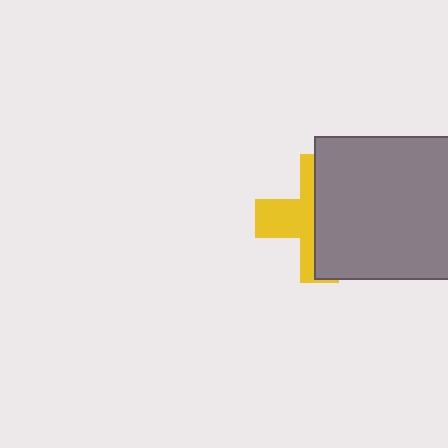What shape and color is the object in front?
The object in front is a gray square.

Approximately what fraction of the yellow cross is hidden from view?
Roughly 58% of the yellow cross is hidden behind the gray square.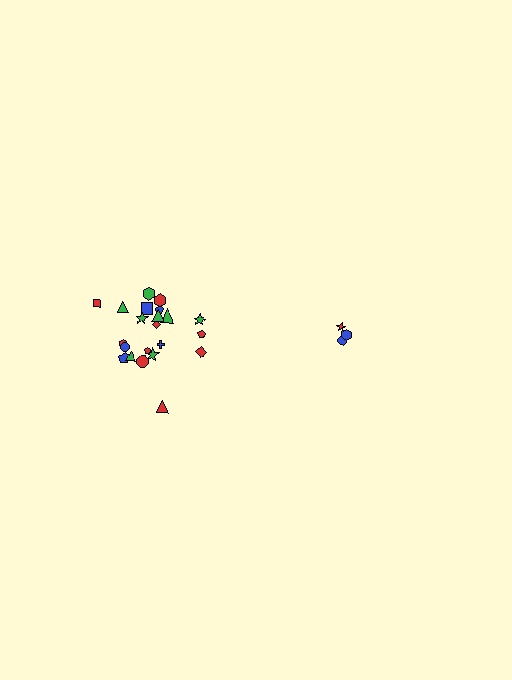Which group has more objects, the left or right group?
The left group.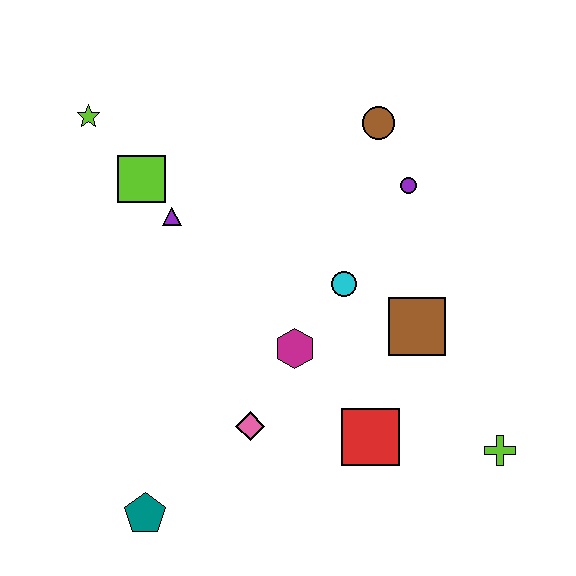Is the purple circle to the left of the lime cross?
Yes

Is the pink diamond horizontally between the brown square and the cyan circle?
No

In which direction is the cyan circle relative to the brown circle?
The cyan circle is below the brown circle.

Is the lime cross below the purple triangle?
Yes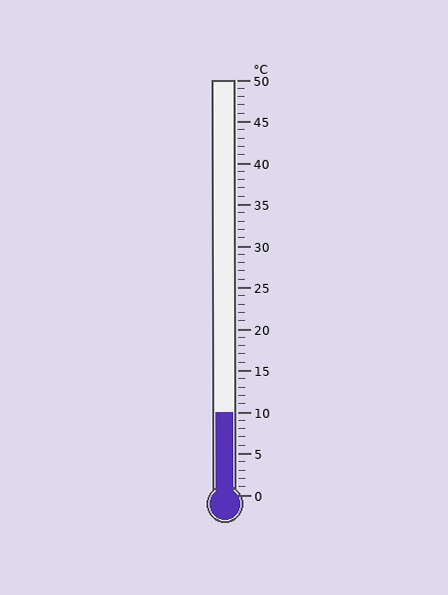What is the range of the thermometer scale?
The thermometer scale ranges from 0°C to 50°C.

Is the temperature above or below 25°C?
The temperature is below 25°C.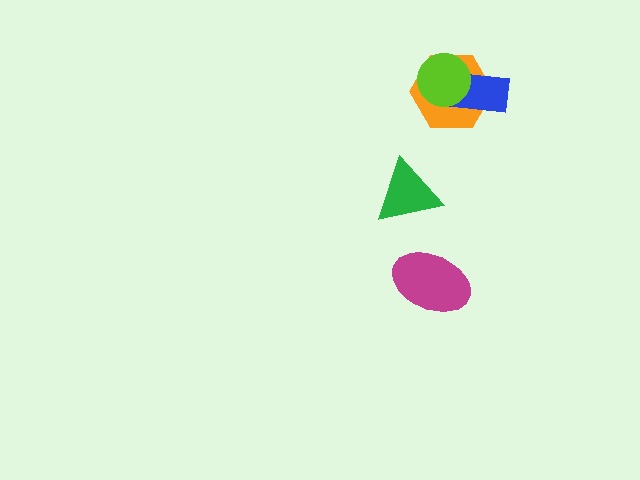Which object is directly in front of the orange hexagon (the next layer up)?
The blue rectangle is directly in front of the orange hexagon.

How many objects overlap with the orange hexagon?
2 objects overlap with the orange hexagon.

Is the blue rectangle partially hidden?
Yes, it is partially covered by another shape.